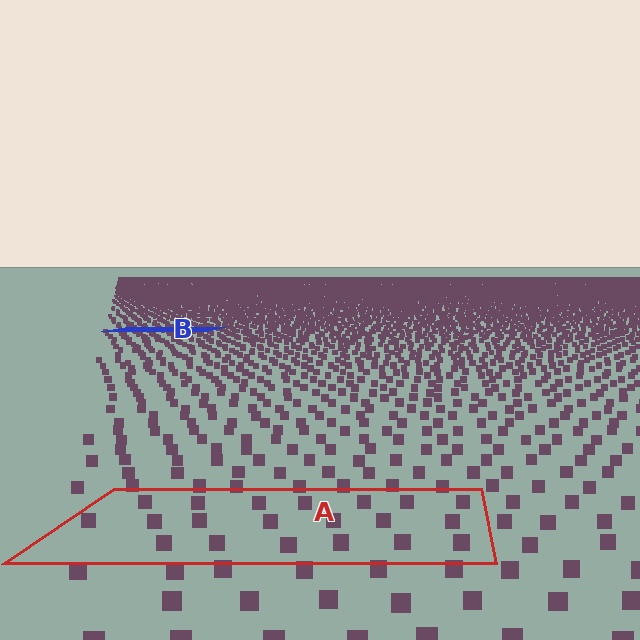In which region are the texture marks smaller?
The texture marks are smaller in region B, because it is farther away.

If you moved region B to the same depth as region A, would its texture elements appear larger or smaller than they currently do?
They would appear larger. At a closer depth, the same texture elements are projected at a bigger on-screen size.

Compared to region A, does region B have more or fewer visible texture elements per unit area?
Region B has more texture elements per unit area — they are packed more densely because it is farther away.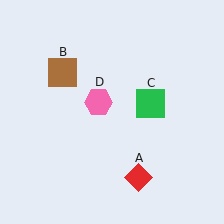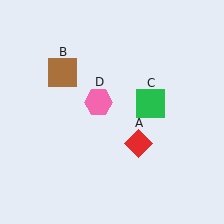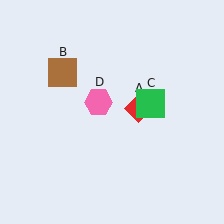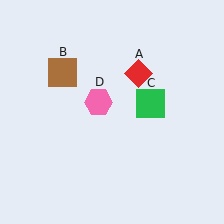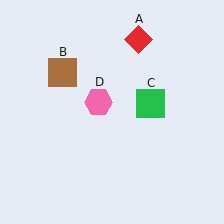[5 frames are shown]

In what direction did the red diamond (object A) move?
The red diamond (object A) moved up.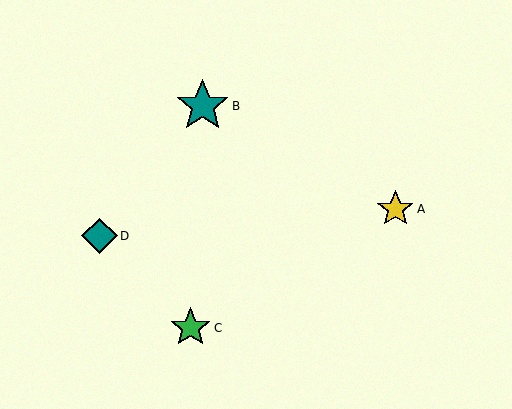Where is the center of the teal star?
The center of the teal star is at (203, 106).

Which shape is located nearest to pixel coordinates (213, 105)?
The teal star (labeled B) at (203, 106) is nearest to that location.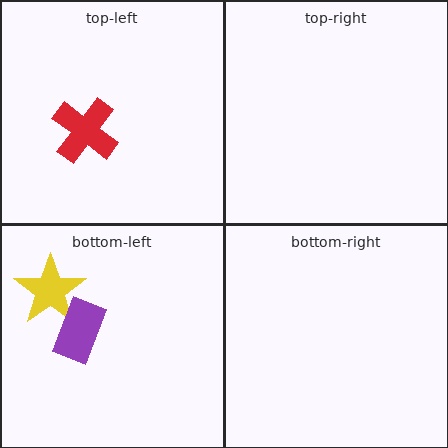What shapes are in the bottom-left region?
The yellow star, the purple rectangle.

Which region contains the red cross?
The top-left region.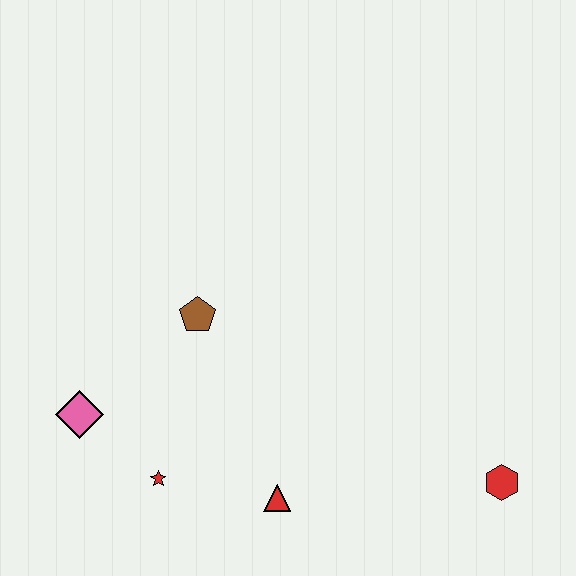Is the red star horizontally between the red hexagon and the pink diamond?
Yes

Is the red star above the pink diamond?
No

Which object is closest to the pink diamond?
The red star is closest to the pink diamond.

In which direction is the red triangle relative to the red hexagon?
The red triangle is to the left of the red hexagon.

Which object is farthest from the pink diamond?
The red hexagon is farthest from the pink diamond.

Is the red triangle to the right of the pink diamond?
Yes